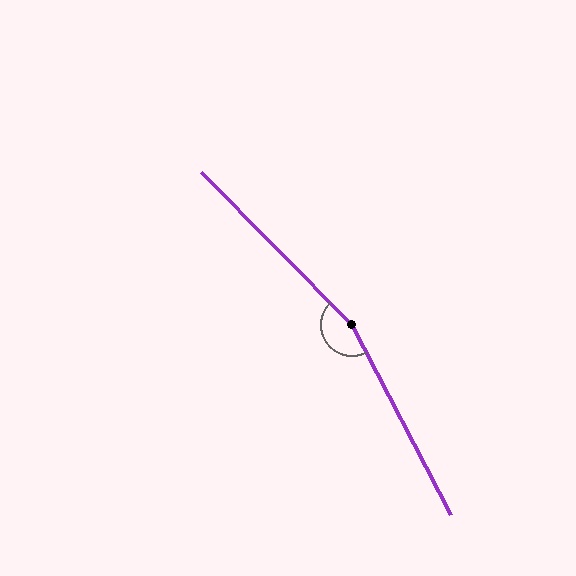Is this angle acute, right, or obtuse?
It is obtuse.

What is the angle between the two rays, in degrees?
Approximately 163 degrees.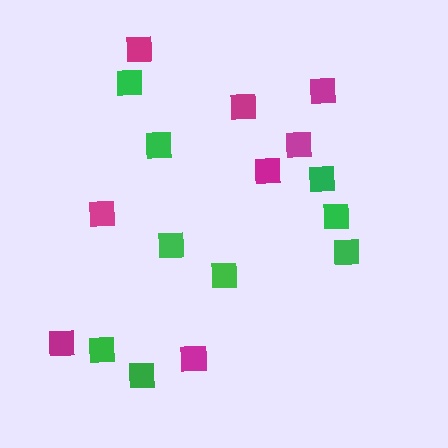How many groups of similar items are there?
There are 2 groups: one group of magenta squares (8) and one group of green squares (9).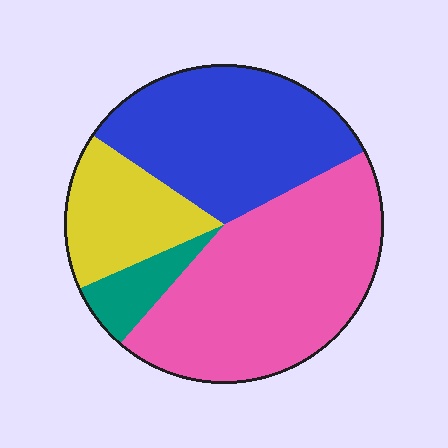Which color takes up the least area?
Teal, at roughly 5%.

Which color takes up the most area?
Pink, at roughly 45%.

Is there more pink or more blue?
Pink.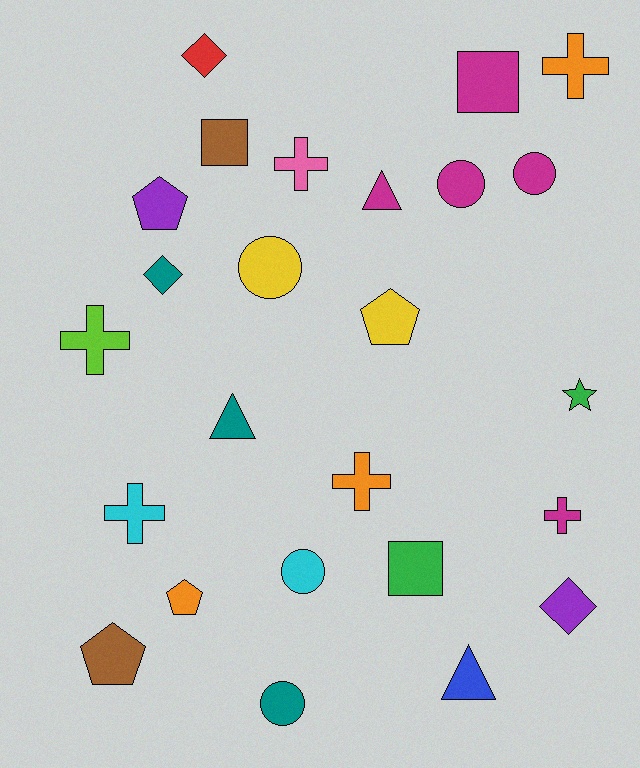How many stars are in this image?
There is 1 star.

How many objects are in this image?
There are 25 objects.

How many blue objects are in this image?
There is 1 blue object.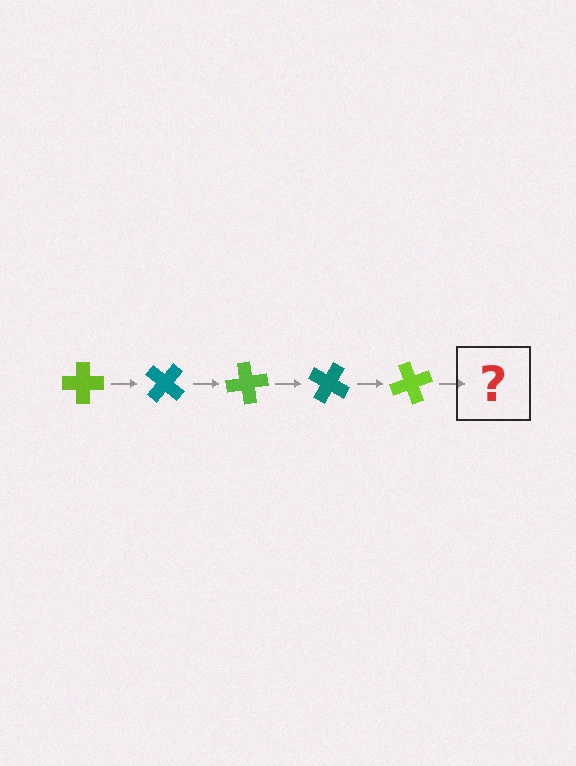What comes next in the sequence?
The next element should be a teal cross, rotated 200 degrees from the start.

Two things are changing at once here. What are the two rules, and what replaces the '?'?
The two rules are that it rotates 40 degrees each step and the color cycles through lime and teal. The '?' should be a teal cross, rotated 200 degrees from the start.